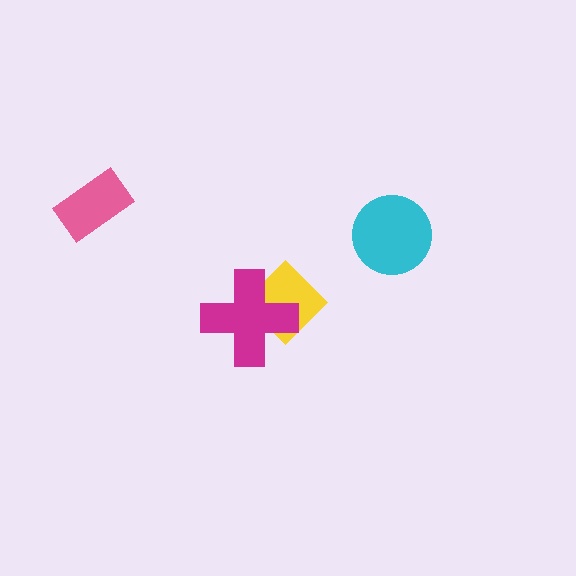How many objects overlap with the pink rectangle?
0 objects overlap with the pink rectangle.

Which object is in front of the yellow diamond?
The magenta cross is in front of the yellow diamond.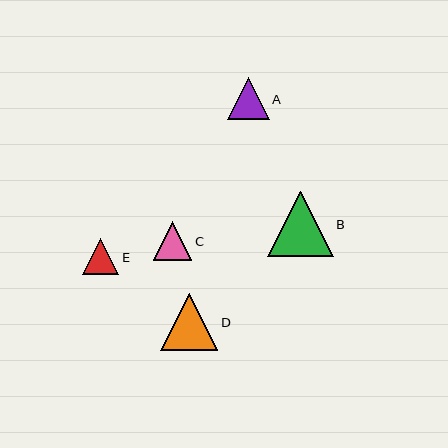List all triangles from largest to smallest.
From largest to smallest: B, D, A, C, E.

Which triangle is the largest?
Triangle B is the largest with a size of approximately 66 pixels.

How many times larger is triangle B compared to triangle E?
Triangle B is approximately 1.8 times the size of triangle E.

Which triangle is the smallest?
Triangle E is the smallest with a size of approximately 37 pixels.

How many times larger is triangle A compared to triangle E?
Triangle A is approximately 1.1 times the size of triangle E.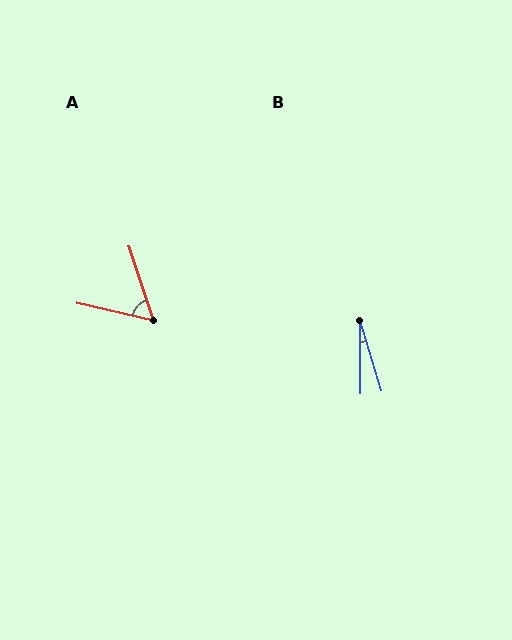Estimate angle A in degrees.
Approximately 59 degrees.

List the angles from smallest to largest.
B (17°), A (59°).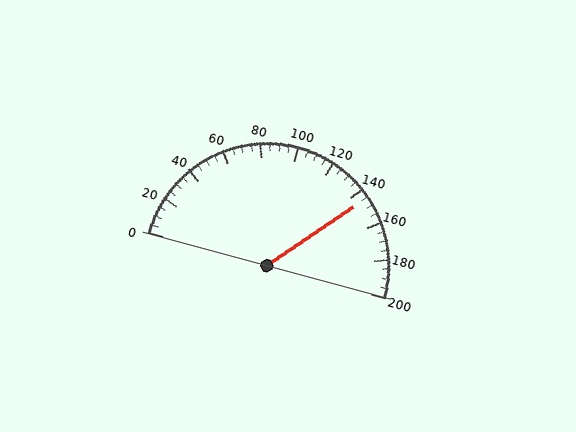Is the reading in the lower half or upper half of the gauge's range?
The reading is in the upper half of the range (0 to 200).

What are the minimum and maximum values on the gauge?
The gauge ranges from 0 to 200.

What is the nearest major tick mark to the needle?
The nearest major tick mark is 140.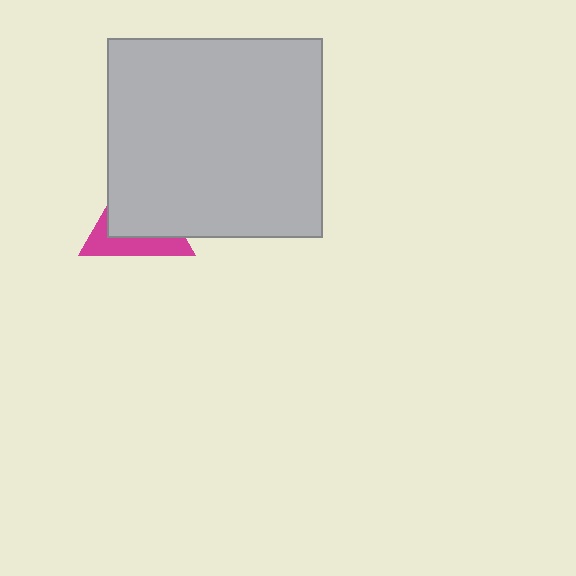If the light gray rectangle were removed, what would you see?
You would see the complete magenta triangle.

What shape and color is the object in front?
The object in front is a light gray rectangle.